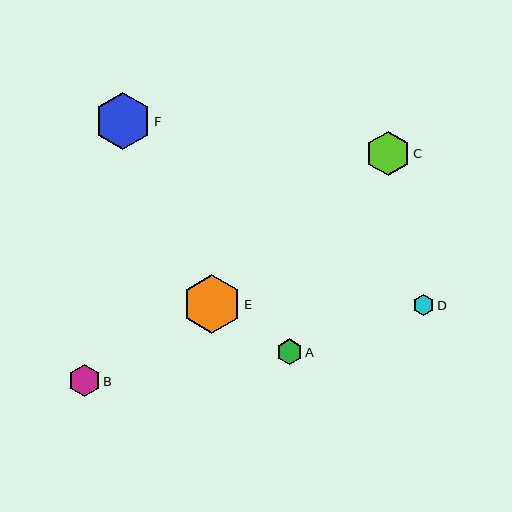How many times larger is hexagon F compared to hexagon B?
Hexagon F is approximately 1.8 times the size of hexagon B.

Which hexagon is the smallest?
Hexagon D is the smallest with a size of approximately 21 pixels.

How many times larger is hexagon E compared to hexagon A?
Hexagon E is approximately 2.2 times the size of hexagon A.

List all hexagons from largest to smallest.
From largest to smallest: E, F, C, B, A, D.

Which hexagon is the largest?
Hexagon E is the largest with a size of approximately 58 pixels.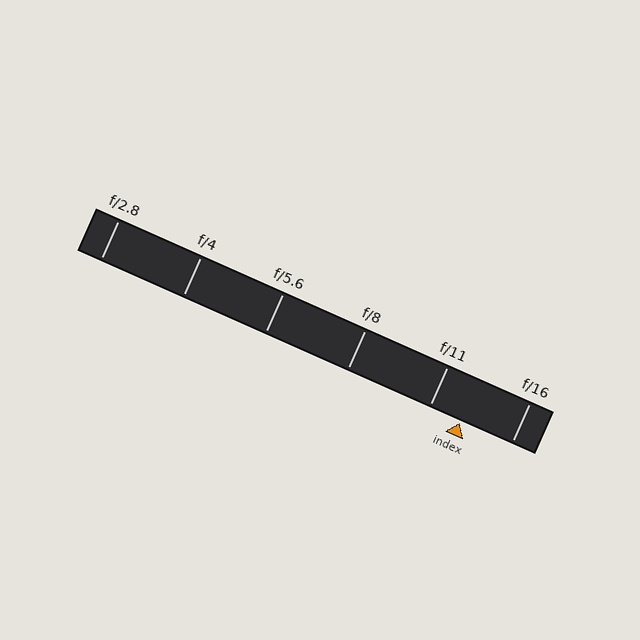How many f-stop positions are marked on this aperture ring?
There are 6 f-stop positions marked.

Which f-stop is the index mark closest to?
The index mark is closest to f/11.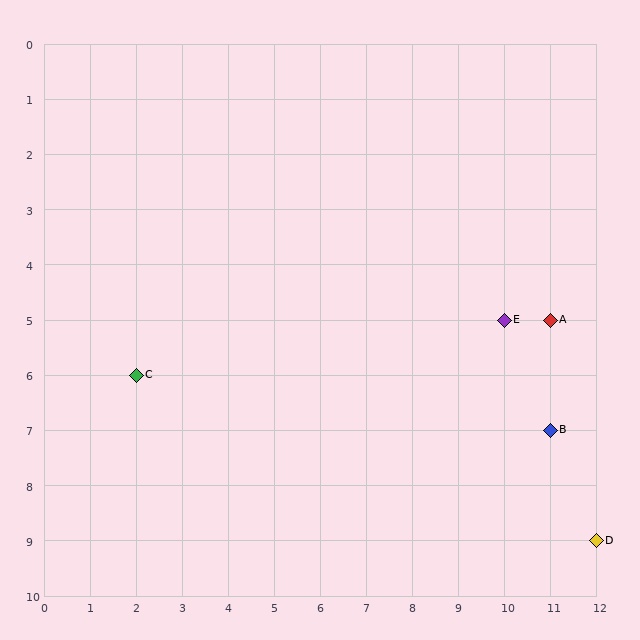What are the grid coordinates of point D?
Point D is at grid coordinates (12, 9).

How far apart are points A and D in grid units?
Points A and D are 1 column and 4 rows apart (about 4.1 grid units diagonally).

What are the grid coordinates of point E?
Point E is at grid coordinates (10, 5).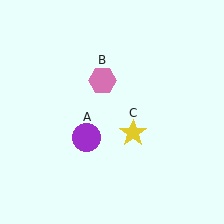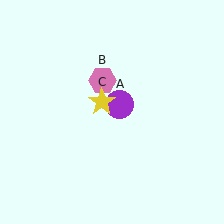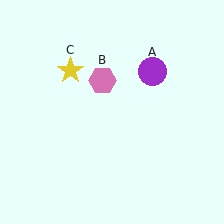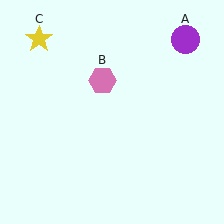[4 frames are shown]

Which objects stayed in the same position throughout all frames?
Pink hexagon (object B) remained stationary.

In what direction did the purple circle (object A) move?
The purple circle (object A) moved up and to the right.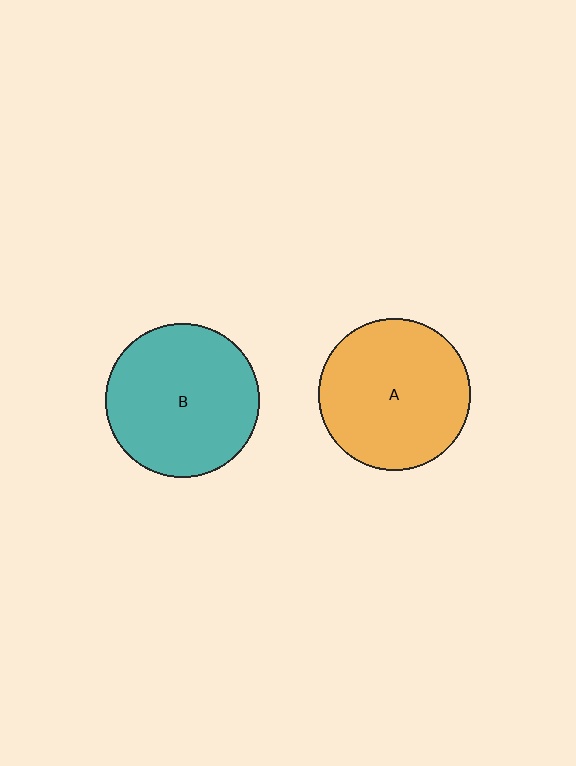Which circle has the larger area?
Circle B (teal).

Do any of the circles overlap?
No, none of the circles overlap.